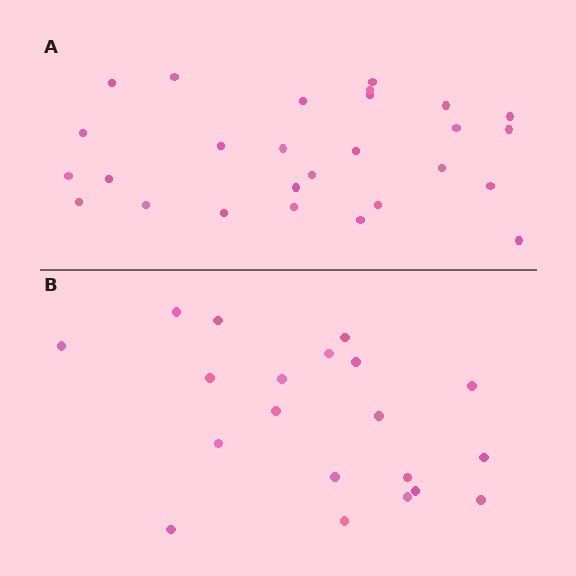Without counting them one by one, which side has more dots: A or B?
Region A (the top region) has more dots.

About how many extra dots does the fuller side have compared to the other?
Region A has roughly 8 or so more dots than region B.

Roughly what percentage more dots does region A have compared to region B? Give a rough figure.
About 35% more.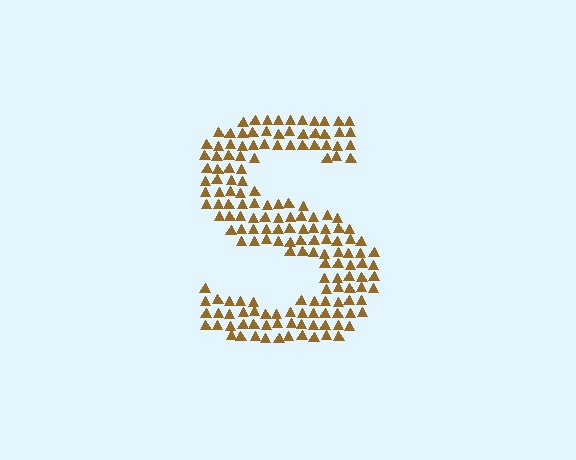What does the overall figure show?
The overall figure shows the letter S.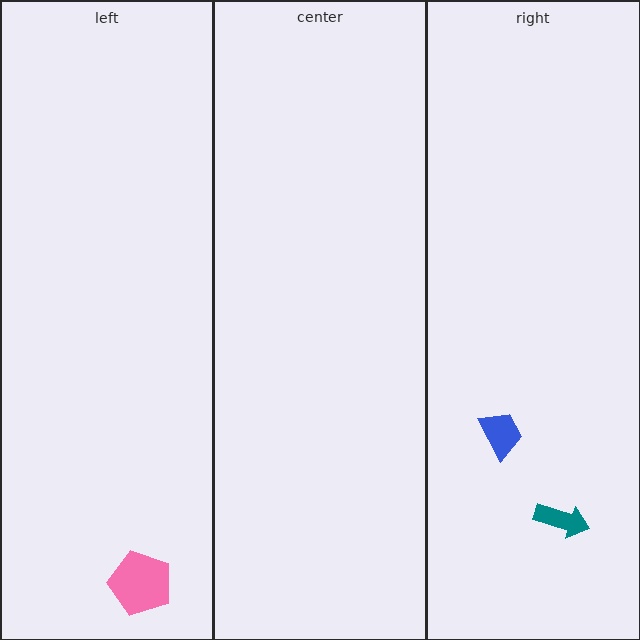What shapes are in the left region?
The pink pentagon.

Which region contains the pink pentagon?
The left region.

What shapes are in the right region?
The teal arrow, the blue trapezoid.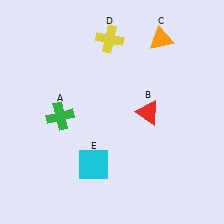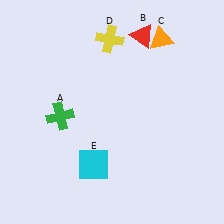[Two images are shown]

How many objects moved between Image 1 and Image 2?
1 object moved between the two images.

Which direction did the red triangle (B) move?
The red triangle (B) moved up.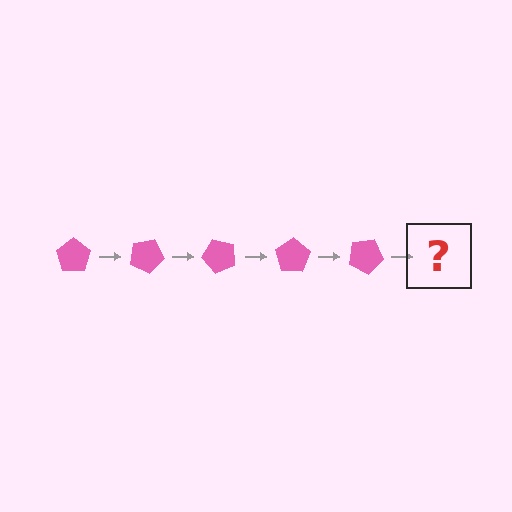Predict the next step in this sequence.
The next step is a pink pentagon rotated 125 degrees.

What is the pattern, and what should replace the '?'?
The pattern is that the pentagon rotates 25 degrees each step. The '?' should be a pink pentagon rotated 125 degrees.